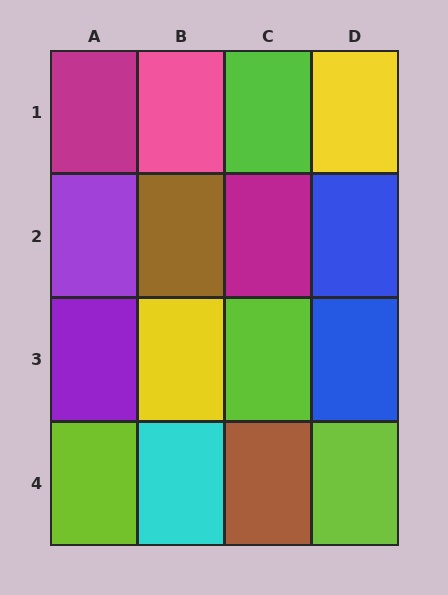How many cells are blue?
2 cells are blue.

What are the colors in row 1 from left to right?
Magenta, pink, lime, yellow.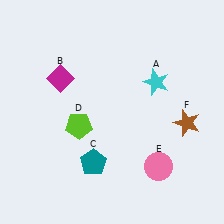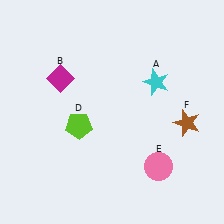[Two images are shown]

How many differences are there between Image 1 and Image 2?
There is 1 difference between the two images.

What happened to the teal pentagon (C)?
The teal pentagon (C) was removed in Image 2. It was in the bottom-left area of Image 1.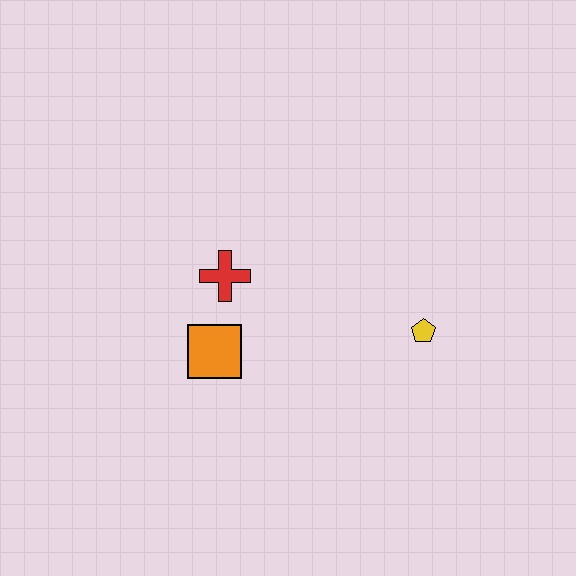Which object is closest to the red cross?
The orange square is closest to the red cross.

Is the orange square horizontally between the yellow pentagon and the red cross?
No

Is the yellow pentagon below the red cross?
Yes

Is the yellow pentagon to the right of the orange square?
Yes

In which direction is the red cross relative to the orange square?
The red cross is above the orange square.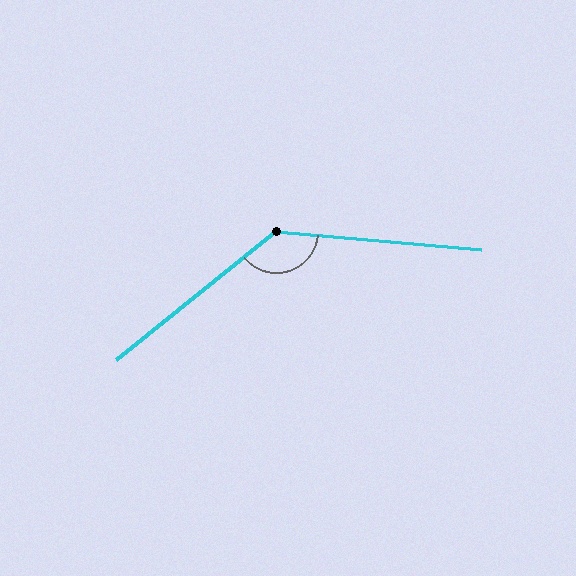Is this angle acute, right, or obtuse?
It is obtuse.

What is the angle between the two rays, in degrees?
Approximately 136 degrees.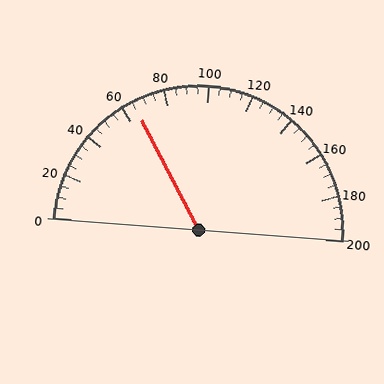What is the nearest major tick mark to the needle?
The nearest major tick mark is 60.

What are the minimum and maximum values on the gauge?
The gauge ranges from 0 to 200.